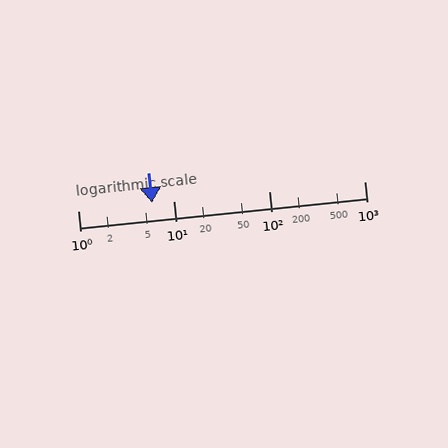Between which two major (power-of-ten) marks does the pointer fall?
The pointer is between 1 and 10.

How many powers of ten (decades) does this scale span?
The scale spans 3 decades, from 1 to 1000.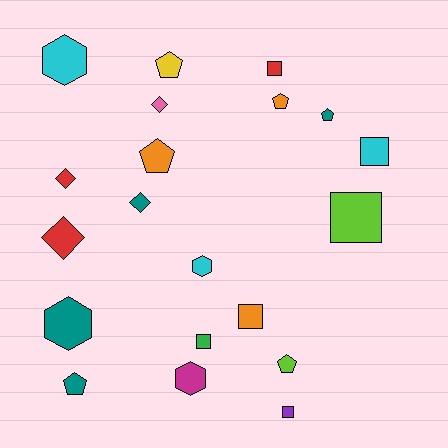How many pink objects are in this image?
There is 1 pink object.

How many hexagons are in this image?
There are 4 hexagons.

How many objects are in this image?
There are 20 objects.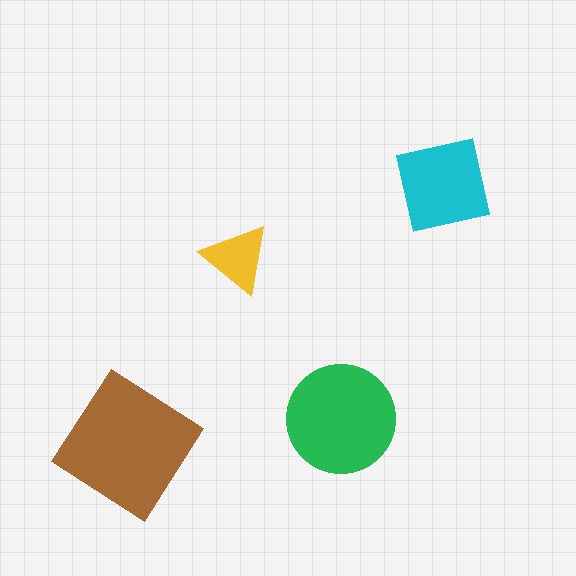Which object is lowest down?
The brown diamond is bottommost.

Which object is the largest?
The brown diamond.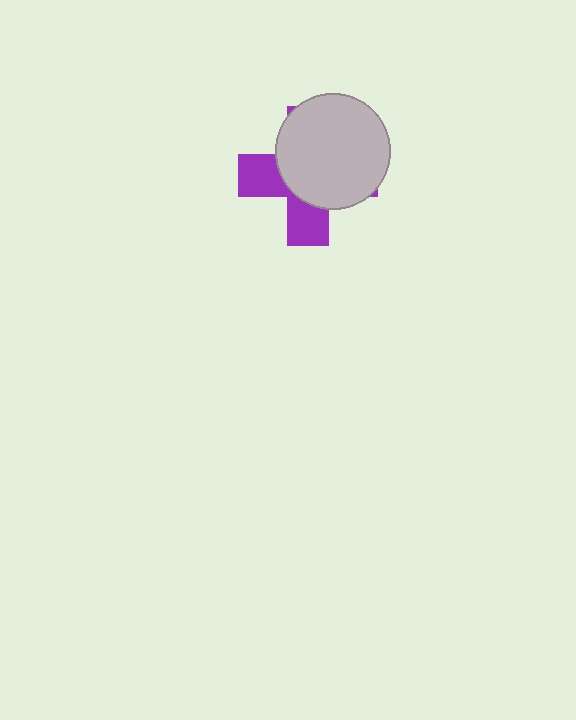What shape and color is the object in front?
The object in front is a light gray circle.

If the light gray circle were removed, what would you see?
You would see the complete purple cross.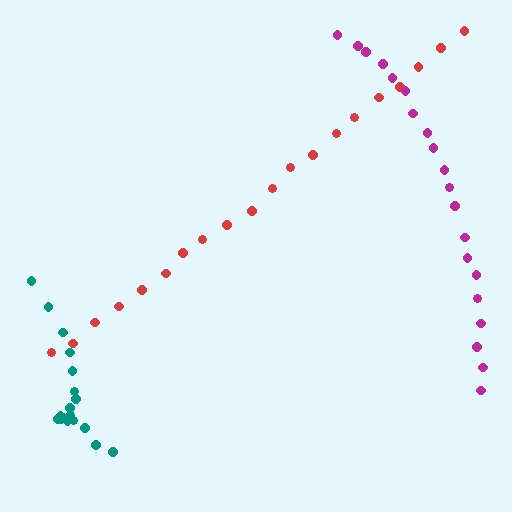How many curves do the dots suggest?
There are 3 distinct paths.